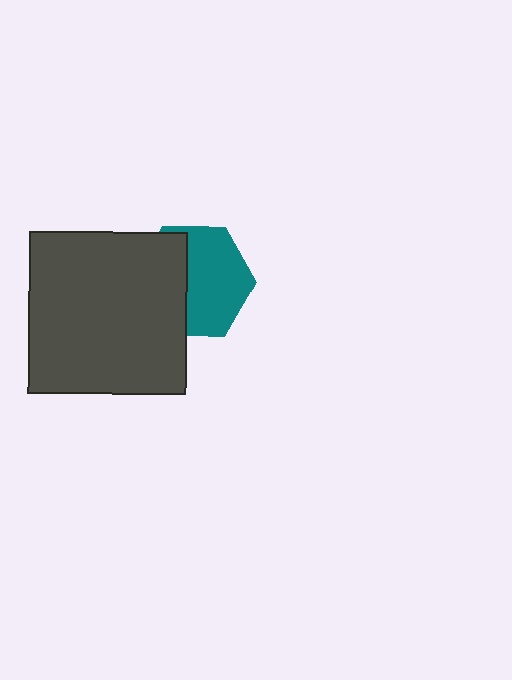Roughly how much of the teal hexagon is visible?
About half of it is visible (roughly 57%).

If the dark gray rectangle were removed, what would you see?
You would see the complete teal hexagon.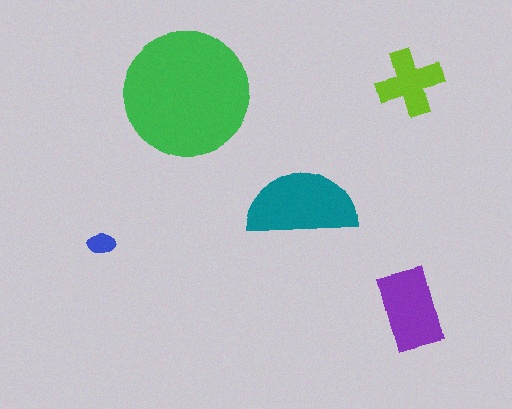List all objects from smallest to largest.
The blue ellipse, the lime cross, the purple rectangle, the teal semicircle, the green circle.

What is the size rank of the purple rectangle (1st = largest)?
3rd.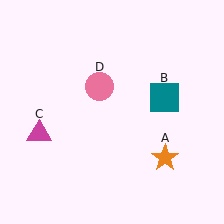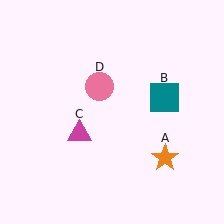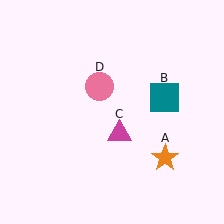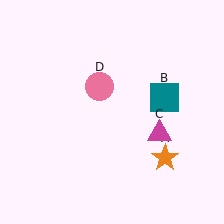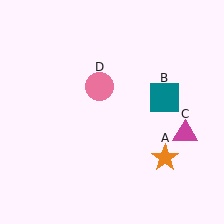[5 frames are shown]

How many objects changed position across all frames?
1 object changed position: magenta triangle (object C).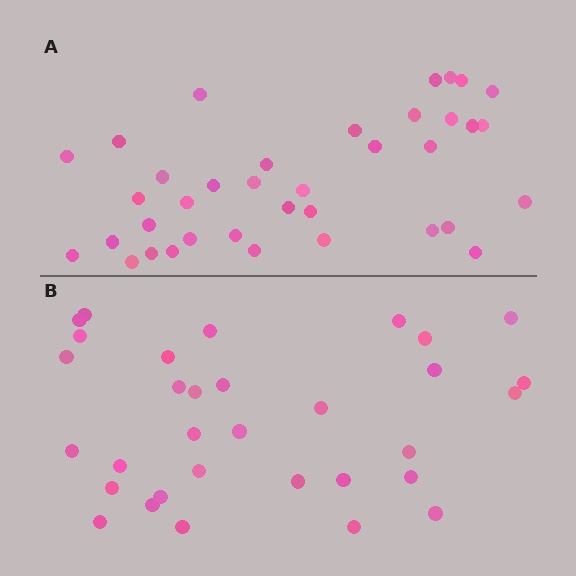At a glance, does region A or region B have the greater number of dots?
Region A (the top region) has more dots.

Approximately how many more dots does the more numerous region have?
Region A has about 5 more dots than region B.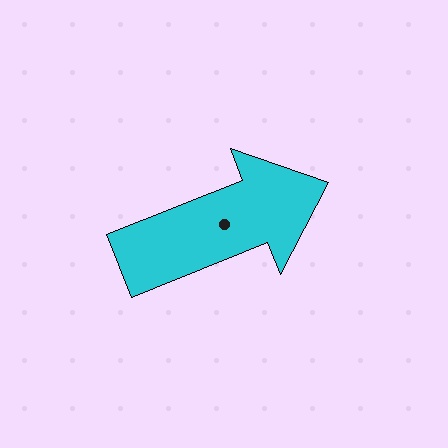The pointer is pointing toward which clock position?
Roughly 2 o'clock.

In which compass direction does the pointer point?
East.